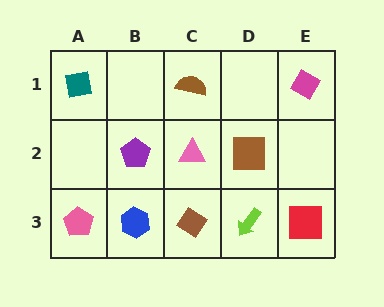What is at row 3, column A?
A pink pentagon.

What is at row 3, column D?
A lime arrow.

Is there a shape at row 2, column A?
No, that cell is empty.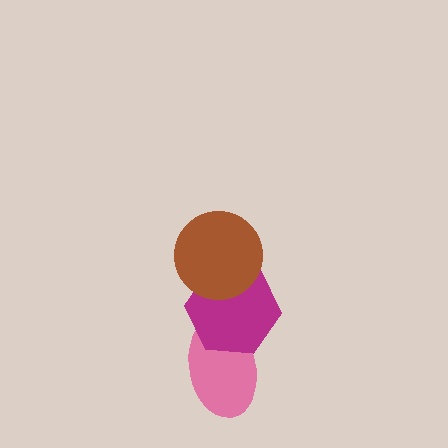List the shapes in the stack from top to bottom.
From top to bottom: the brown circle, the magenta hexagon, the pink ellipse.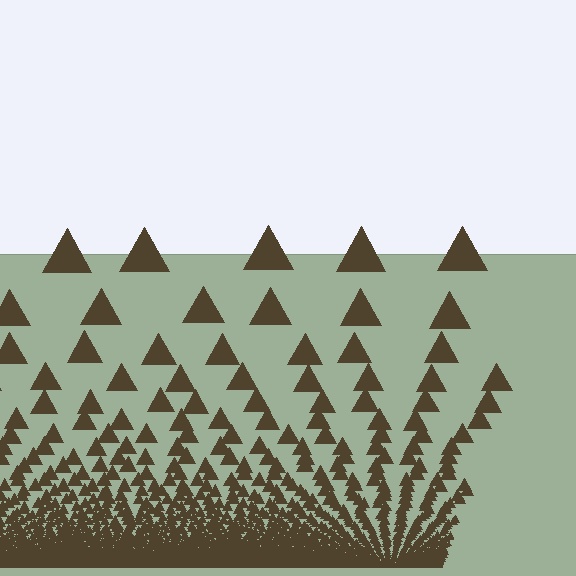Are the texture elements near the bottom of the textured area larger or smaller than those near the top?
Smaller. The gradient is inverted — elements near the bottom are smaller and denser.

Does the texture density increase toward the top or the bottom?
Density increases toward the bottom.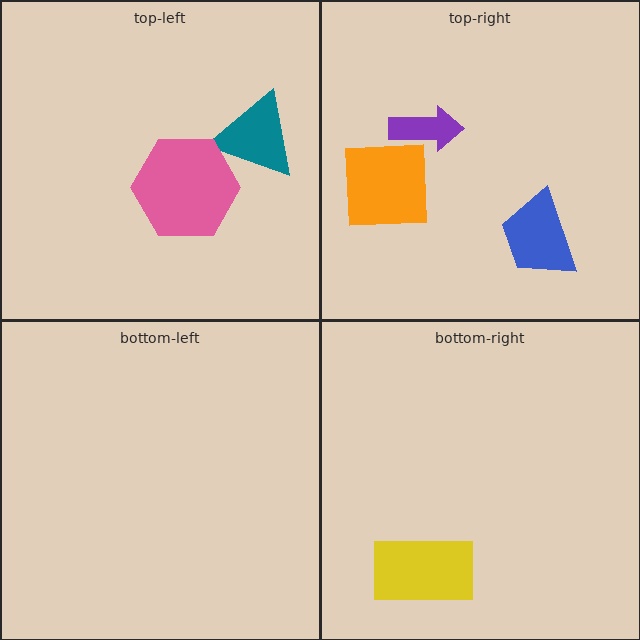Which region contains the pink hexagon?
The top-left region.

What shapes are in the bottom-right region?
The yellow rectangle.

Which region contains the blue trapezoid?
The top-right region.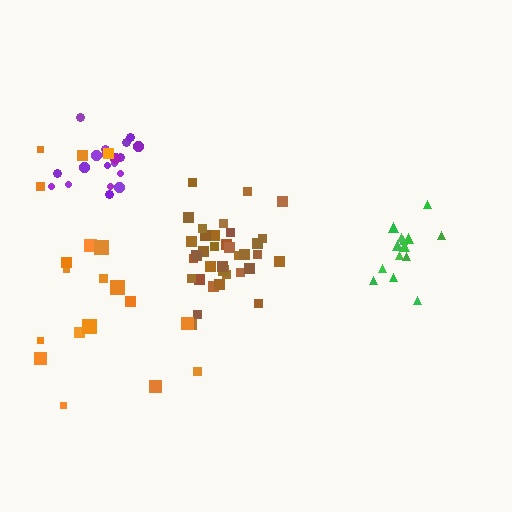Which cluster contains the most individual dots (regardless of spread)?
Brown (35).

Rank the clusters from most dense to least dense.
purple, brown, green, orange.